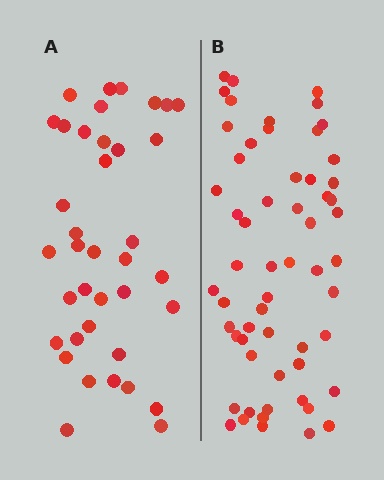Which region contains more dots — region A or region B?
Region B (the right region) has more dots.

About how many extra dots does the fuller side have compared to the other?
Region B has approximately 20 more dots than region A.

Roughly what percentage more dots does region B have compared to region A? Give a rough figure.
About 55% more.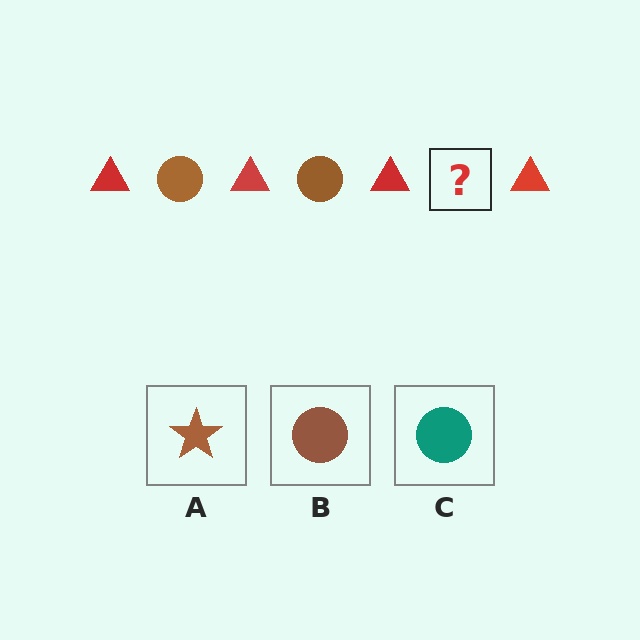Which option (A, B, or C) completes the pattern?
B.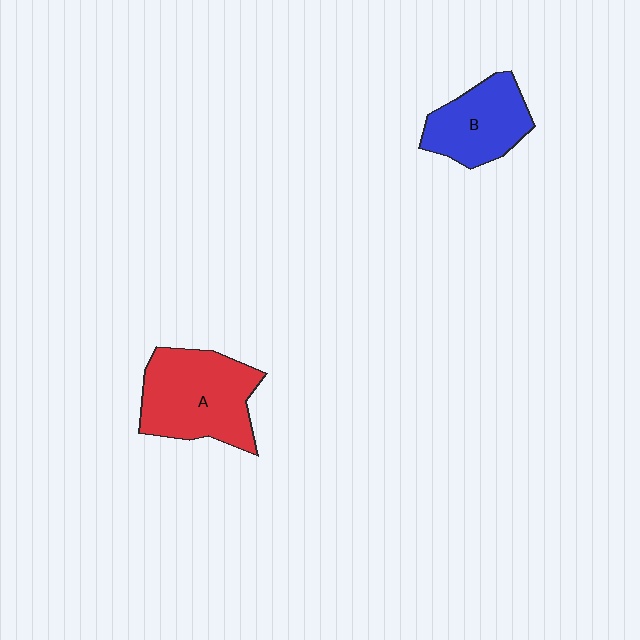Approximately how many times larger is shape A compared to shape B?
Approximately 1.4 times.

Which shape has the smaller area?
Shape B (blue).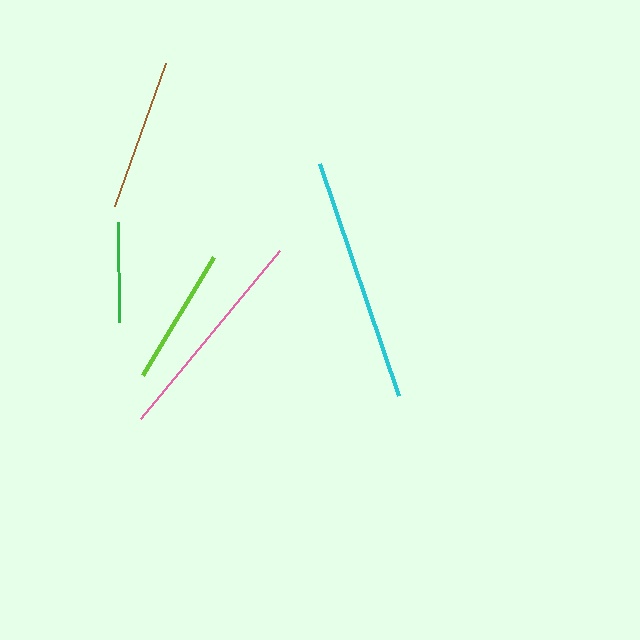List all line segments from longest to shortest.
From longest to shortest: cyan, pink, brown, lime, green.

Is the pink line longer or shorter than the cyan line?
The cyan line is longer than the pink line.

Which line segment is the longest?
The cyan line is the longest at approximately 245 pixels.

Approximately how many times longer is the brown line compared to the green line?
The brown line is approximately 1.5 times the length of the green line.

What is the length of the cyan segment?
The cyan segment is approximately 245 pixels long.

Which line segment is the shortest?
The green line is the shortest at approximately 100 pixels.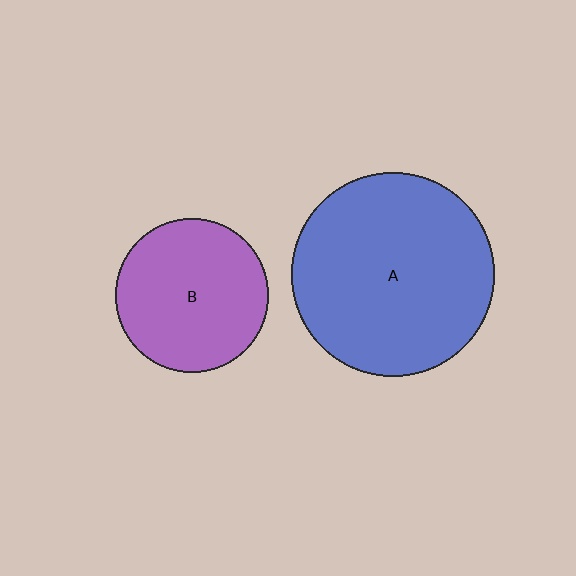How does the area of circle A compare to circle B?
Approximately 1.8 times.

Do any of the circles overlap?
No, none of the circles overlap.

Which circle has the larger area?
Circle A (blue).